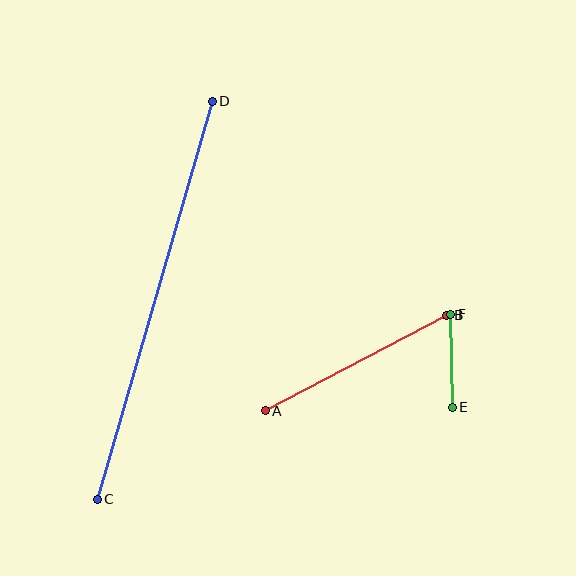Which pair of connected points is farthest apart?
Points C and D are farthest apart.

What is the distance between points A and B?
The distance is approximately 205 pixels.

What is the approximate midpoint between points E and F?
The midpoint is at approximately (451, 361) pixels.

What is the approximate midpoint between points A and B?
The midpoint is at approximately (356, 363) pixels.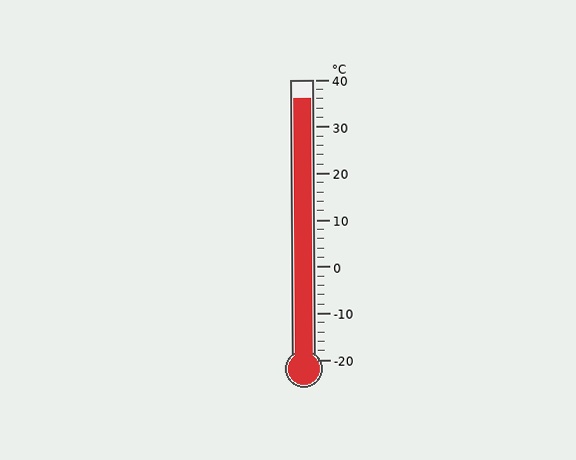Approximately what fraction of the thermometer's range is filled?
The thermometer is filled to approximately 95% of its range.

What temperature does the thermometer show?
The thermometer shows approximately 36°C.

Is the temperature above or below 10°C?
The temperature is above 10°C.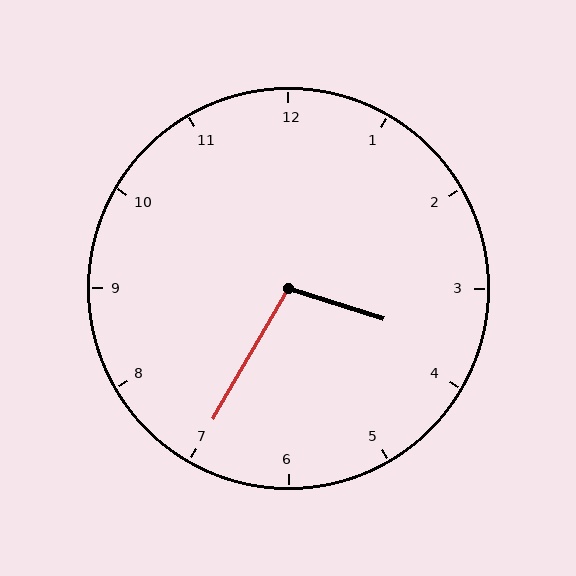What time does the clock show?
3:35.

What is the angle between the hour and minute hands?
Approximately 102 degrees.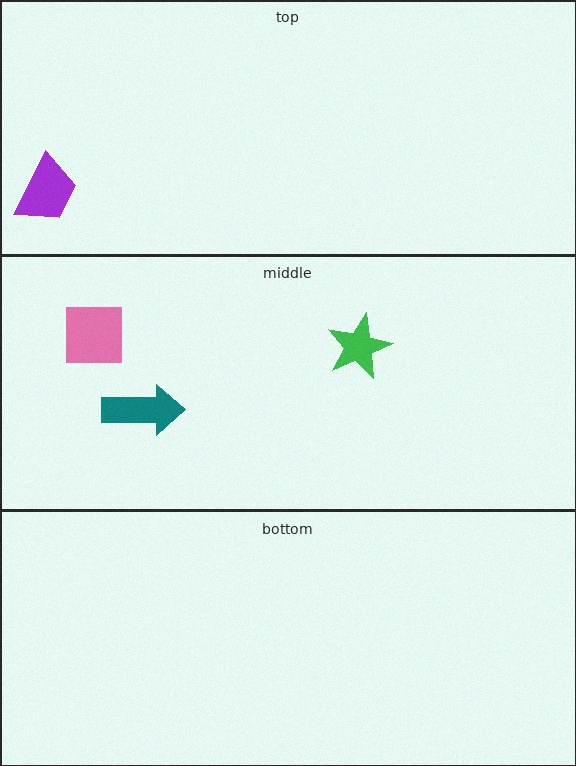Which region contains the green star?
The middle region.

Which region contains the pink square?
The middle region.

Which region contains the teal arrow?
The middle region.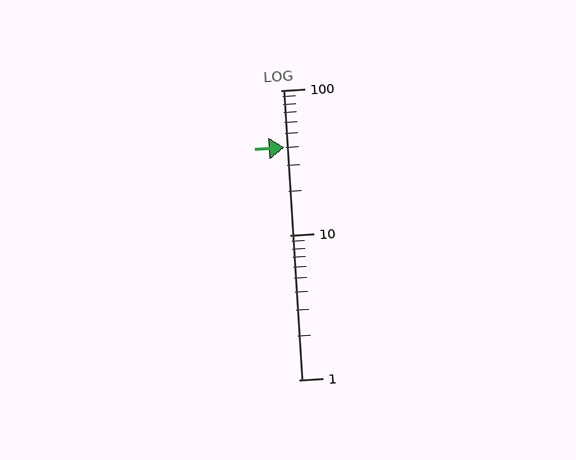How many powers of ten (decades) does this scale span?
The scale spans 2 decades, from 1 to 100.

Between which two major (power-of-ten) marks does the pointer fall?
The pointer is between 10 and 100.